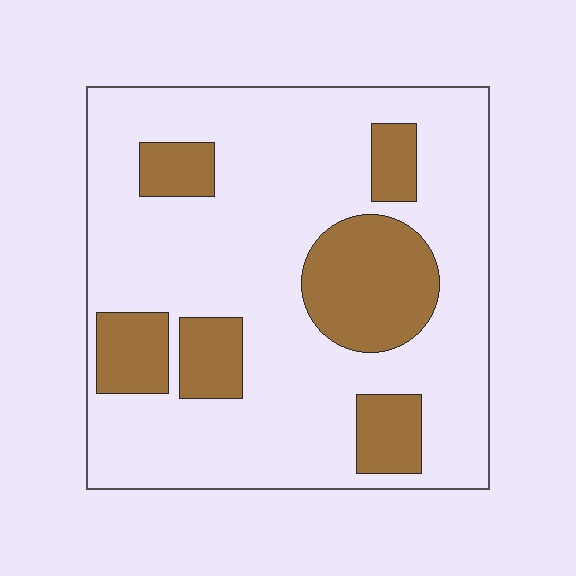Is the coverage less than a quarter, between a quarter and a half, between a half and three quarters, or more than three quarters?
Less than a quarter.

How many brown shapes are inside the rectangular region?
6.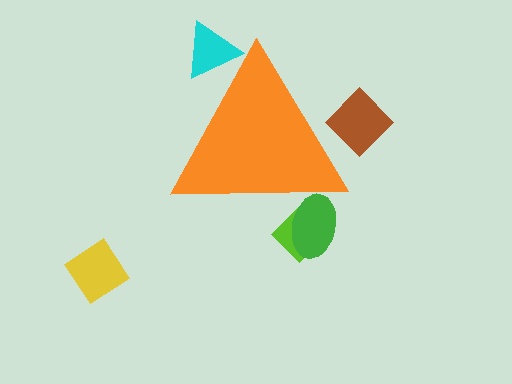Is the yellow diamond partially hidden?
No, the yellow diamond is fully visible.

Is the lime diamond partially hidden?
Yes, the lime diamond is partially hidden behind the orange triangle.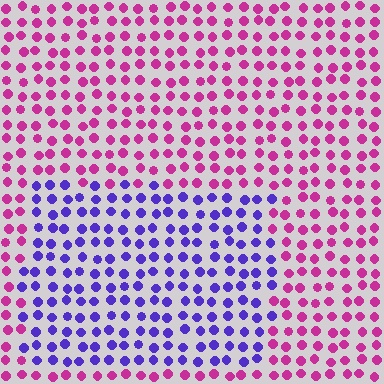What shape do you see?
I see a rectangle.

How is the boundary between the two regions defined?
The boundary is defined purely by a slight shift in hue (about 64 degrees). Spacing, size, and orientation are identical on both sides.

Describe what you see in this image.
The image is filled with small magenta elements in a uniform arrangement. A rectangle-shaped region is visible where the elements are tinted to a slightly different hue, forming a subtle color boundary.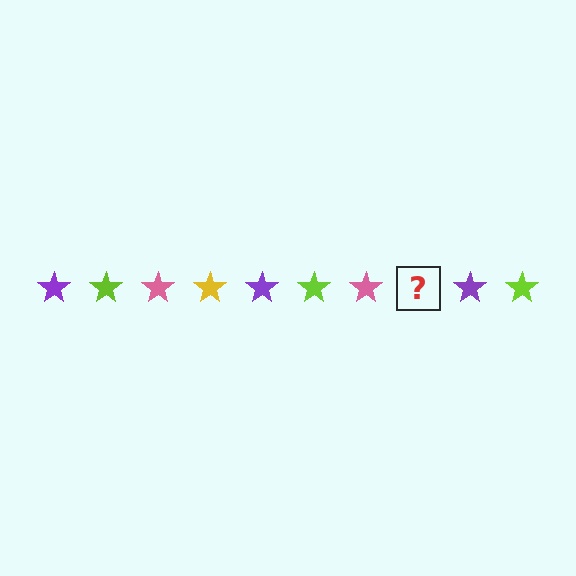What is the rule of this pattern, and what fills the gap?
The rule is that the pattern cycles through purple, lime, pink, yellow stars. The gap should be filled with a yellow star.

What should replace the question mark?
The question mark should be replaced with a yellow star.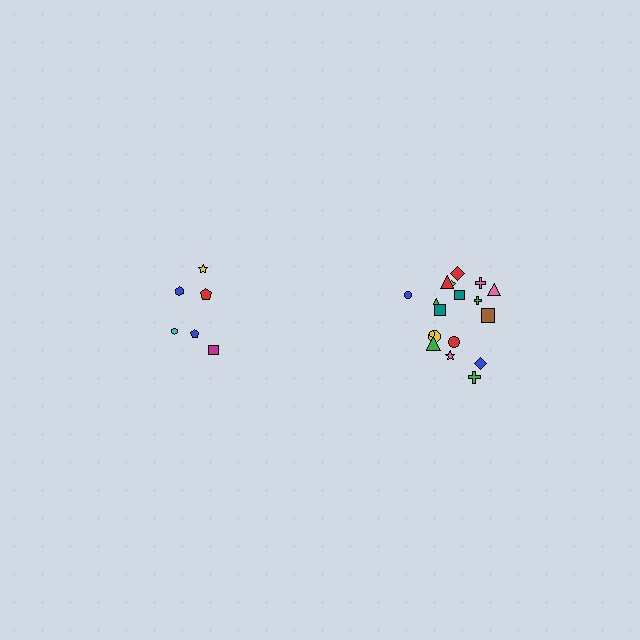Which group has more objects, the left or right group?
The right group.